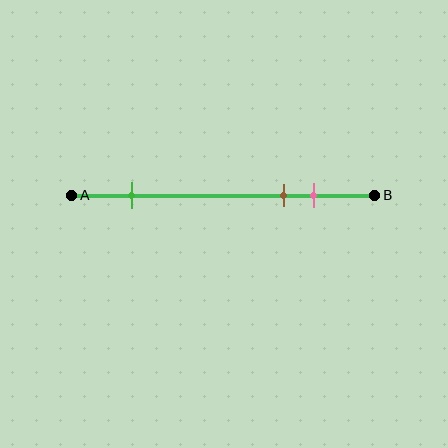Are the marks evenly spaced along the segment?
No, the marks are not evenly spaced.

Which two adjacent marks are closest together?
The brown and pink marks are the closest adjacent pair.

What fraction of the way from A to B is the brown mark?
The brown mark is approximately 70% (0.7) of the way from A to B.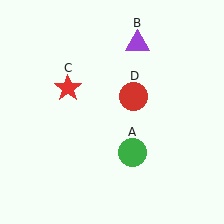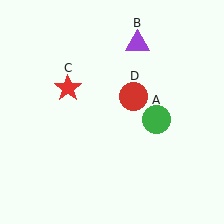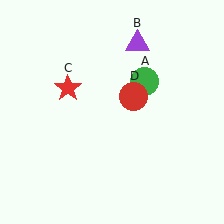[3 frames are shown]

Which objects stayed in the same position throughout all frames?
Purple triangle (object B) and red star (object C) and red circle (object D) remained stationary.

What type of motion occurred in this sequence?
The green circle (object A) rotated counterclockwise around the center of the scene.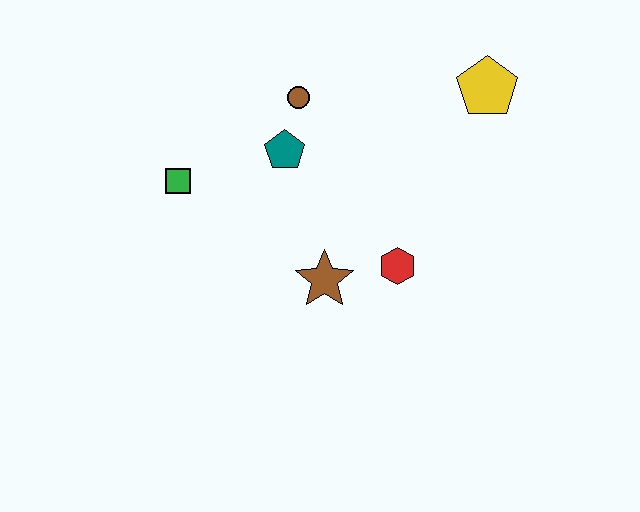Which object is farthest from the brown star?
The yellow pentagon is farthest from the brown star.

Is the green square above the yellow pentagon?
No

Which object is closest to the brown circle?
The teal pentagon is closest to the brown circle.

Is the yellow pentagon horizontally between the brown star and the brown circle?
No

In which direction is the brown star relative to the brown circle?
The brown star is below the brown circle.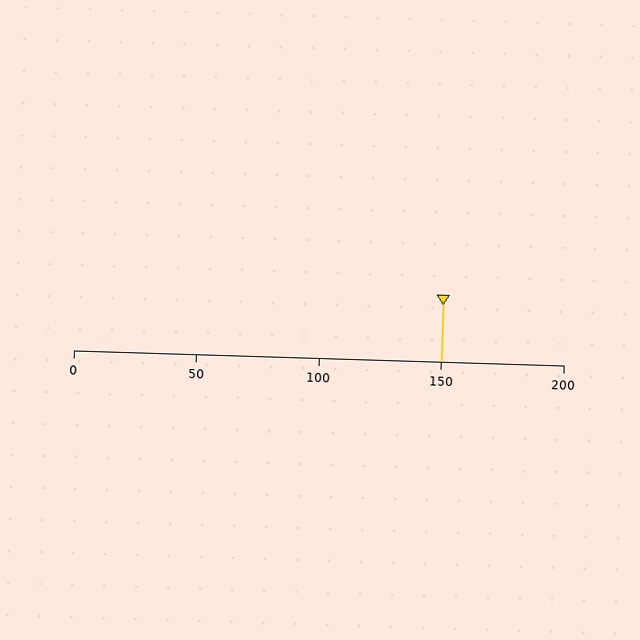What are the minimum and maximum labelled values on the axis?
The axis runs from 0 to 200.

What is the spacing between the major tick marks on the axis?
The major ticks are spaced 50 apart.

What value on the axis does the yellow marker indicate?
The marker indicates approximately 150.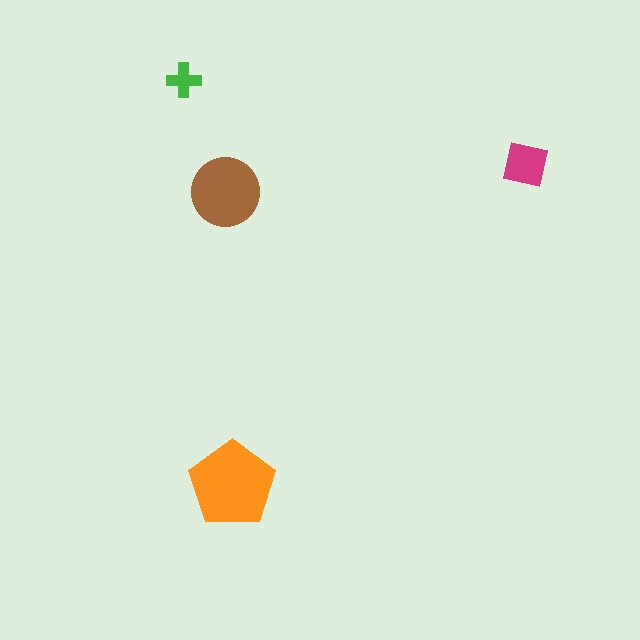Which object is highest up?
The green cross is topmost.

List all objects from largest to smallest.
The orange pentagon, the brown circle, the magenta square, the green cross.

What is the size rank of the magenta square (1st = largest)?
3rd.